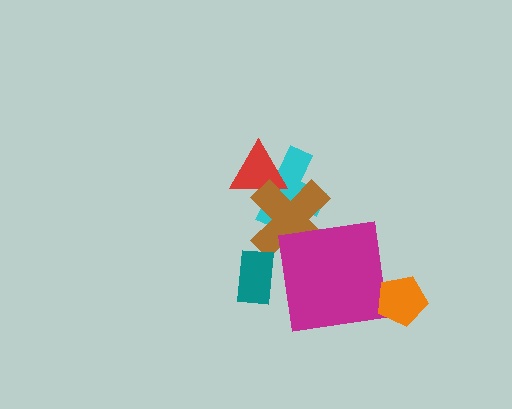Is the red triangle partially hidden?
Yes, it is partially covered by another shape.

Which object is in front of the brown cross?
The magenta square is in front of the brown cross.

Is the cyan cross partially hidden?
Yes, it is partially covered by another shape.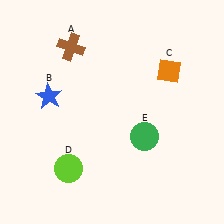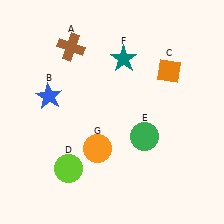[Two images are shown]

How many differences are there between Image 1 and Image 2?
There are 2 differences between the two images.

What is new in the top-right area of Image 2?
A teal star (F) was added in the top-right area of Image 2.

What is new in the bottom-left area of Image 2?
An orange circle (G) was added in the bottom-left area of Image 2.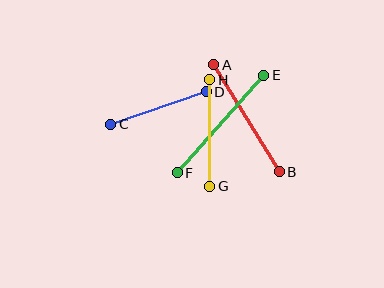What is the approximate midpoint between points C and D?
The midpoint is at approximately (159, 108) pixels.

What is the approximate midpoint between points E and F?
The midpoint is at approximately (221, 124) pixels.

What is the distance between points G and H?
The distance is approximately 106 pixels.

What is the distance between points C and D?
The distance is approximately 101 pixels.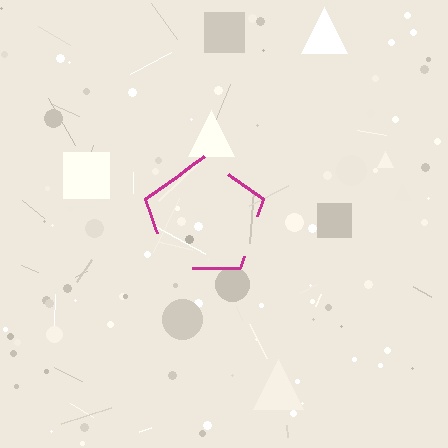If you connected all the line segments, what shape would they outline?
They would outline a pentagon.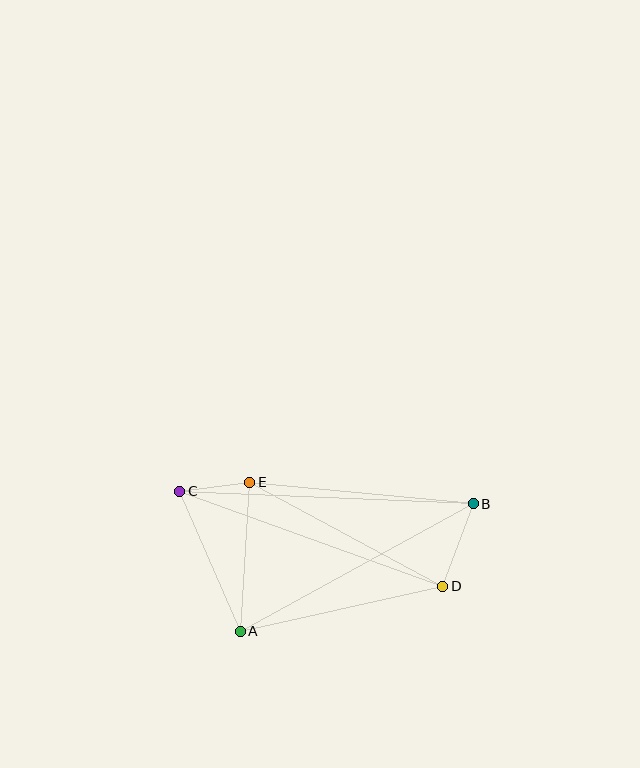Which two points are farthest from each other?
Points B and C are farthest from each other.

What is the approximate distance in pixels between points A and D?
The distance between A and D is approximately 207 pixels.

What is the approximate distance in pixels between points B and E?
The distance between B and E is approximately 225 pixels.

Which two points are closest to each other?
Points C and E are closest to each other.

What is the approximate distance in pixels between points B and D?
The distance between B and D is approximately 88 pixels.